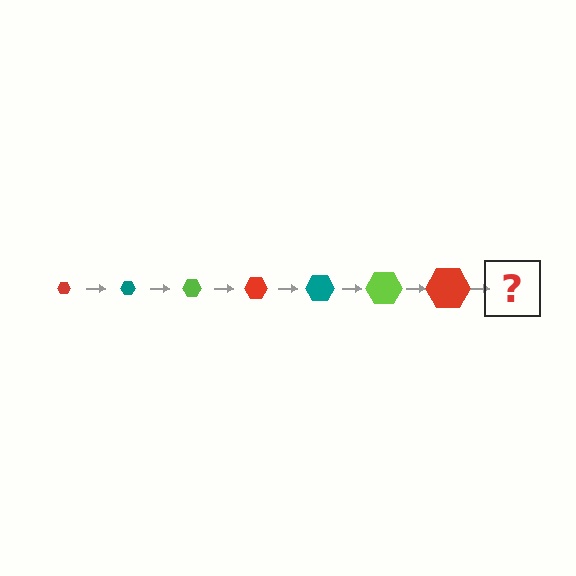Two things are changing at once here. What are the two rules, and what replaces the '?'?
The two rules are that the hexagon grows larger each step and the color cycles through red, teal, and lime. The '?' should be a teal hexagon, larger than the previous one.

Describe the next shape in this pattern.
It should be a teal hexagon, larger than the previous one.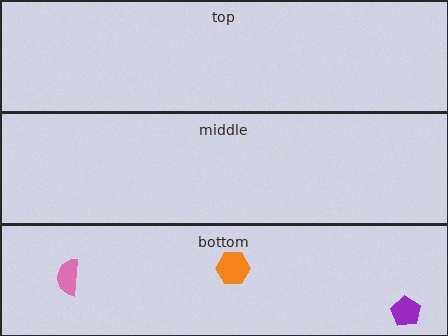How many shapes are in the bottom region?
3.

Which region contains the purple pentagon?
The bottom region.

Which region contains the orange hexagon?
The bottom region.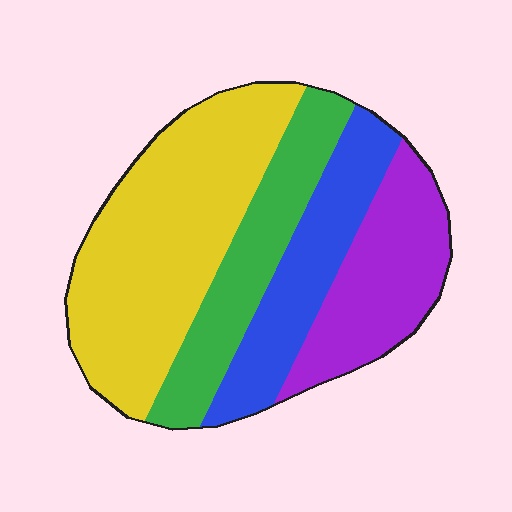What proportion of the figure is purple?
Purple takes up about one fifth (1/5) of the figure.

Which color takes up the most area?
Yellow, at roughly 40%.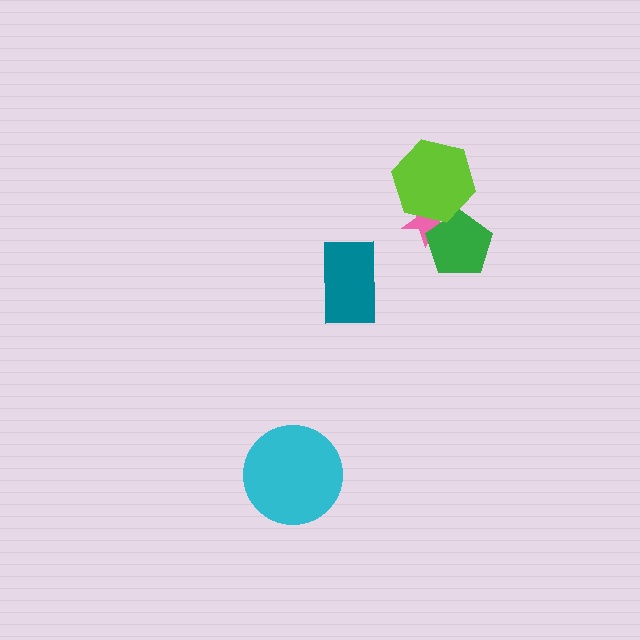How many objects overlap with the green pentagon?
2 objects overlap with the green pentagon.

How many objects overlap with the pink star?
2 objects overlap with the pink star.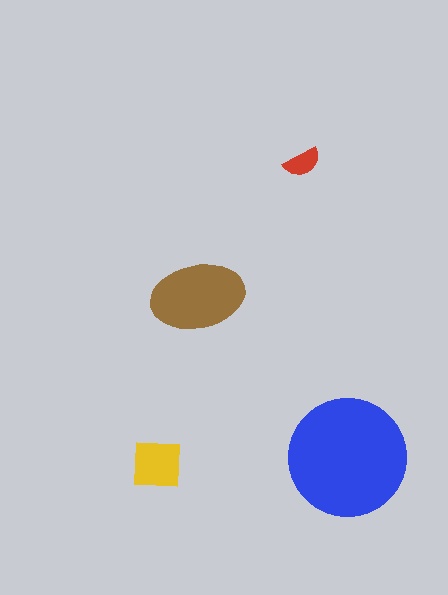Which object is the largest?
The blue circle.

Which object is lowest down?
The yellow square is bottommost.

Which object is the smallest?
The red semicircle.